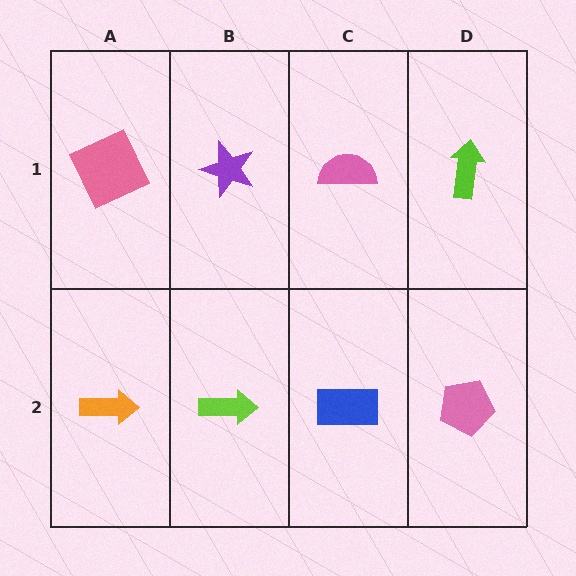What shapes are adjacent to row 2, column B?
A purple star (row 1, column B), an orange arrow (row 2, column A), a blue rectangle (row 2, column C).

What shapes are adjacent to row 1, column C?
A blue rectangle (row 2, column C), a purple star (row 1, column B), a lime arrow (row 1, column D).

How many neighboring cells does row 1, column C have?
3.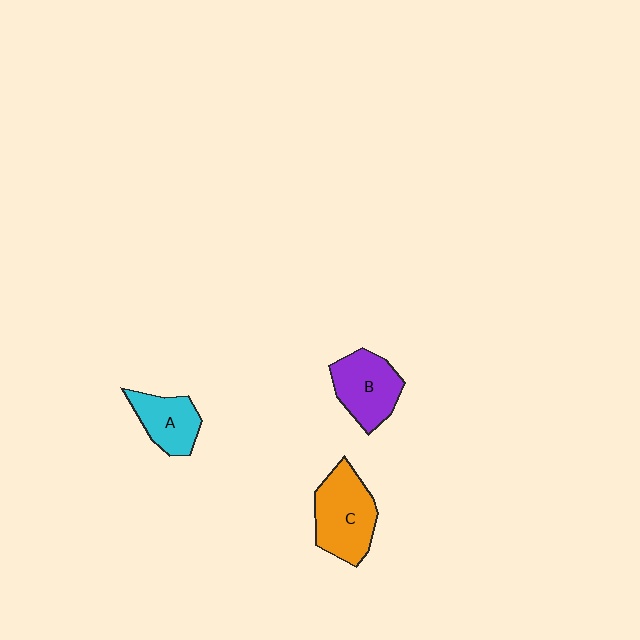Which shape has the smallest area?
Shape A (cyan).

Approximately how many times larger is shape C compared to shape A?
Approximately 1.5 times.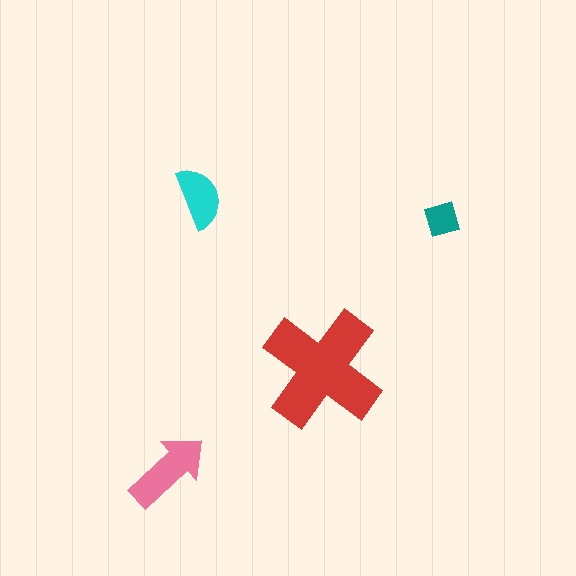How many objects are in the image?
There are 4 objects in the image.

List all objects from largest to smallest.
The red cross, the pink arrow, the cyan semicircle, the teal diamond.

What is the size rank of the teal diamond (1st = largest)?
4th.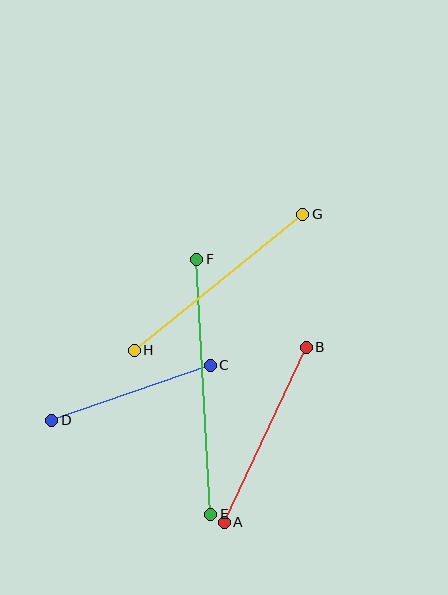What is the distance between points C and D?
The distance is approximately 168 pixels.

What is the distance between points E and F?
The distance is approximately 255 pixels.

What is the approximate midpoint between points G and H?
The midpoint is at approximately (219, 282) pixels.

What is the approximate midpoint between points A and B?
The midpoint is at approximately (265, 435) pixels.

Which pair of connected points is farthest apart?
Points E and F are farthest apart.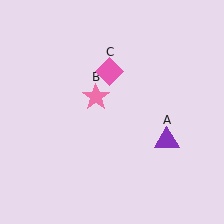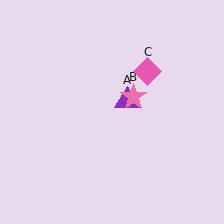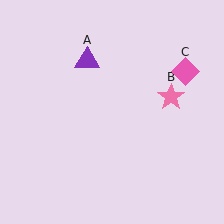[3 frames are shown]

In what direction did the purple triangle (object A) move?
The purple triangle (object A) moved up and to the left.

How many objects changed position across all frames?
3 objects changed position: purple triangle (object A), pink star (object B), pink diamond (object C).